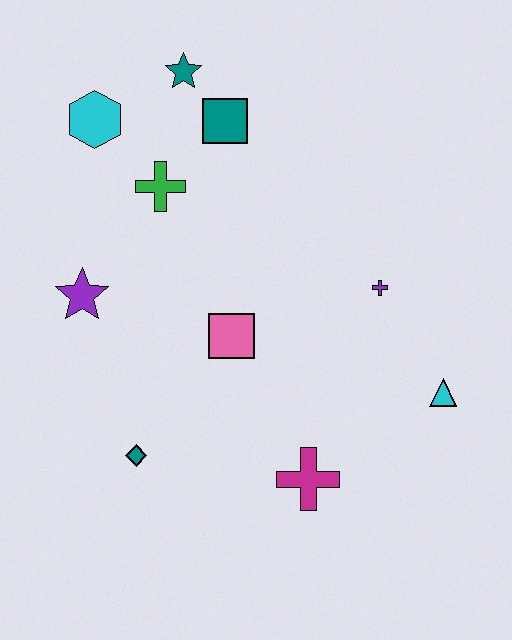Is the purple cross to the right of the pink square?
Yes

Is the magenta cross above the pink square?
No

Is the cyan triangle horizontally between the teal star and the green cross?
No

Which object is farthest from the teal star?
The magenta cross is farthest from the teal star.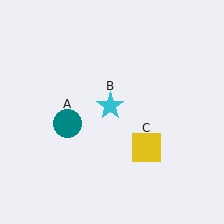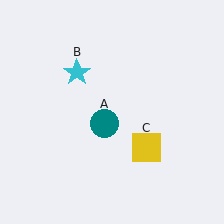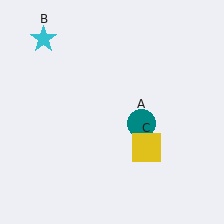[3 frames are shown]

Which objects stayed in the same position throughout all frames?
Yellow square (object C) remained stationary.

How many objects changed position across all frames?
2 objects changed position: teal circle (object A), cyan star (object B).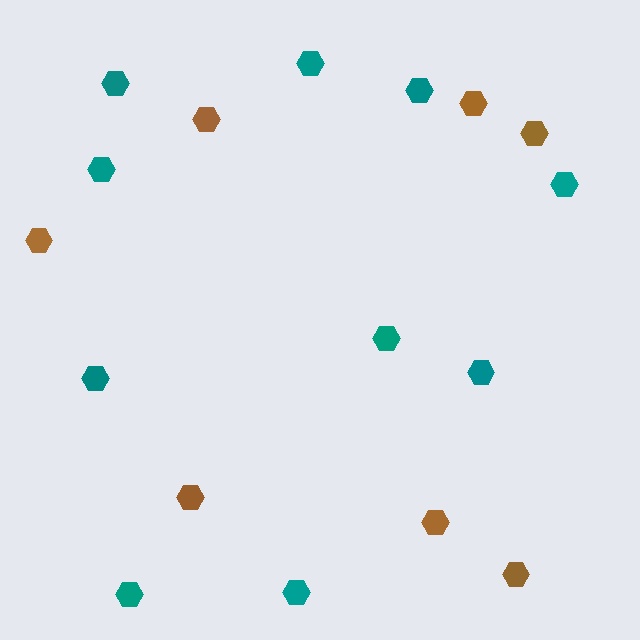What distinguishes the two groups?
There are 2 groups: one group of brown hexagons (7) and one group of teal hexagons (10).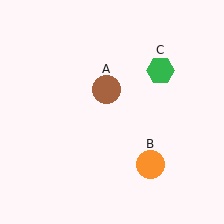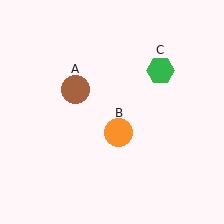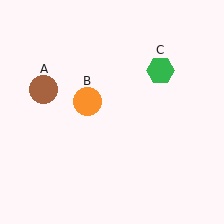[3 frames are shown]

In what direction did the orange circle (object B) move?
The orange circle (object B) moved up and to the left.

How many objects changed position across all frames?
2 objects changed position: brown circle (object A), orange circle (object B).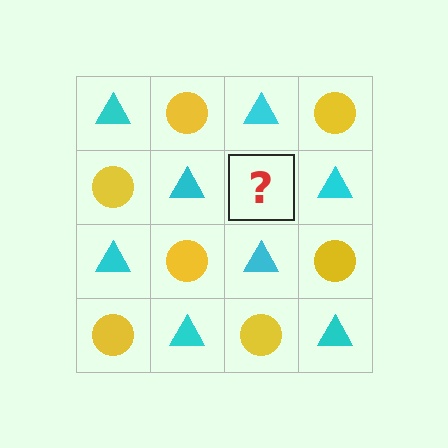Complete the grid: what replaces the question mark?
The question mark should be replaced with a yellow circle.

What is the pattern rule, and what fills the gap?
The rule is that it alternates cyan triangle and yellow circle in a checkerboard pattern. The gap should be filled with a yellow circle.